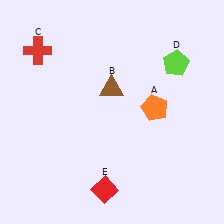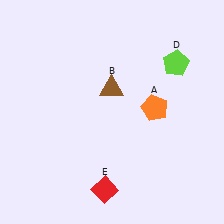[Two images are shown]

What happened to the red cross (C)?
The red cross (C) was removed in Image 2. It was in the top-left area of Image 1.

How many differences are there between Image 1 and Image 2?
There is 1 difference between the two images.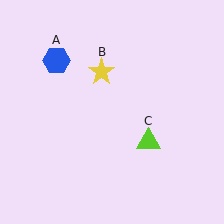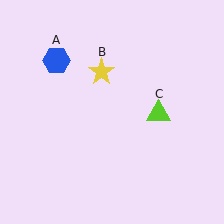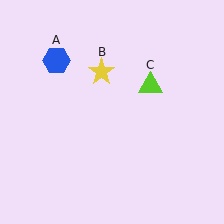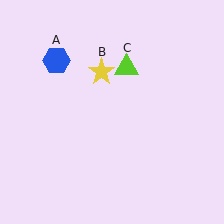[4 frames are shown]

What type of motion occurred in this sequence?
The lime triangle (object C) rotated counterclockwise around the center of the scene.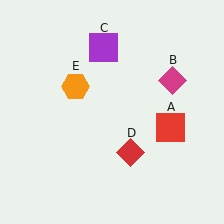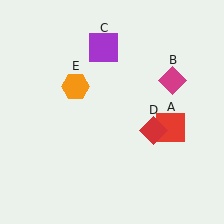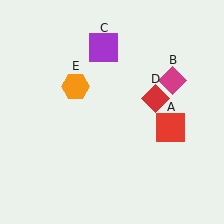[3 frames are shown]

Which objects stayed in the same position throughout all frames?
Red square (object A) and magenta diamond (object B) and purple square (object C) and orange hexagon (object E) remained stationary.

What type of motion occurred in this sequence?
The red diamond (object D) rotated counterclockwise around the center of the scene.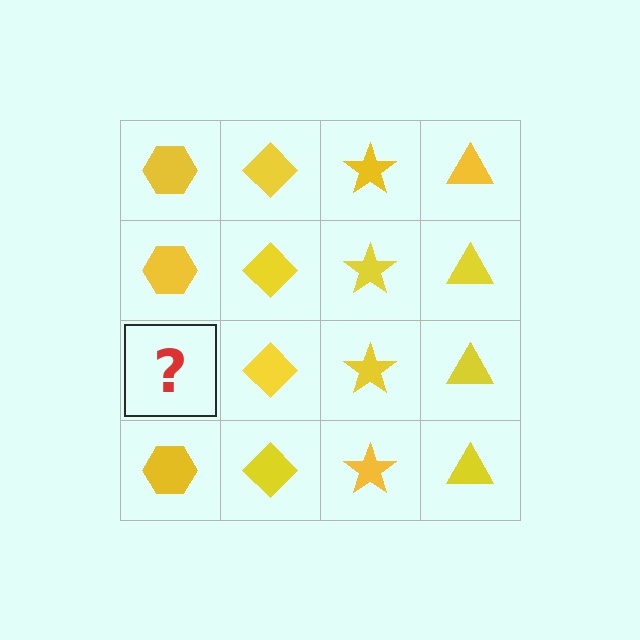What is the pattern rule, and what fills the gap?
The rule is that each column has a consistent shape. The gap should be filled with a yellow hexagon.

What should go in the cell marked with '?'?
The missing cell should contain a yellow hexagon.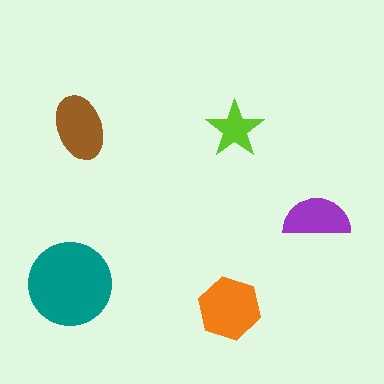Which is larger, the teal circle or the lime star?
The teal circle.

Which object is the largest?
The teal circle.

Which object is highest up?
The brown ellipse is topmost.